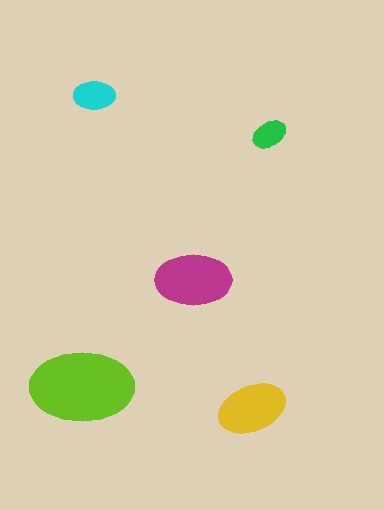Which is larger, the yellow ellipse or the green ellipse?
The yellow one.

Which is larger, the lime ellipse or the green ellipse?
The lime one.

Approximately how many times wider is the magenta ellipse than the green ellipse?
About 2 times wider.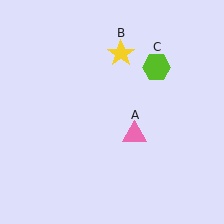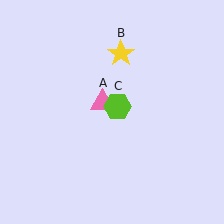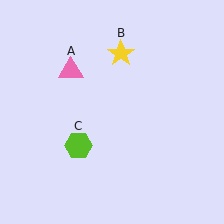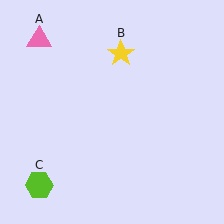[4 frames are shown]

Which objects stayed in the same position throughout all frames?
Yellow star (object B) remained stationary.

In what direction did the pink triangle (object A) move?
The pink triangle (object A) moved up and to the left.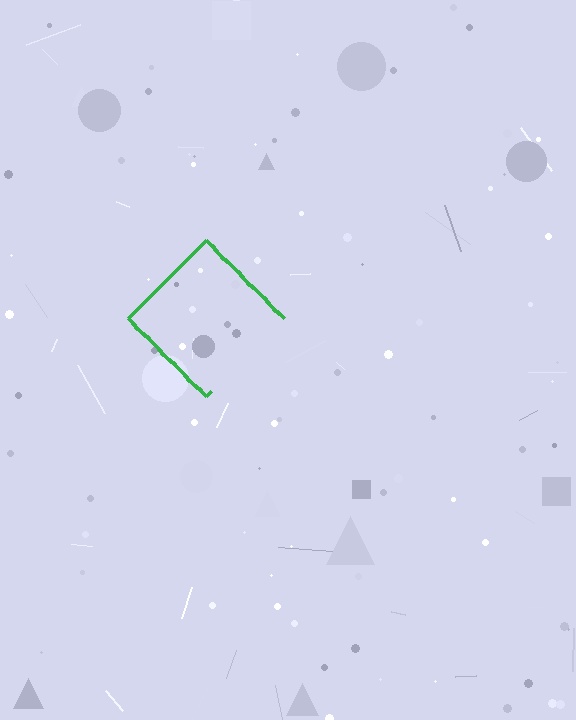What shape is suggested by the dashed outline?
The dashed outline suggests a diamond.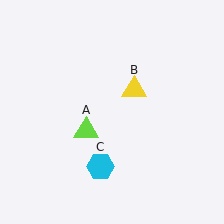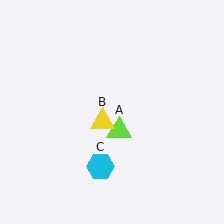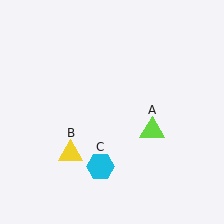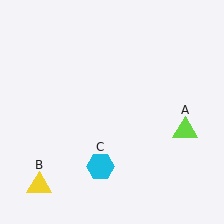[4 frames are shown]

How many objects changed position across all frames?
2 objects changed position: lime triangle (object A), yellow triangle (object B).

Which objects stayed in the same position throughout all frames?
Cyan hexagon (object C) remained stationary.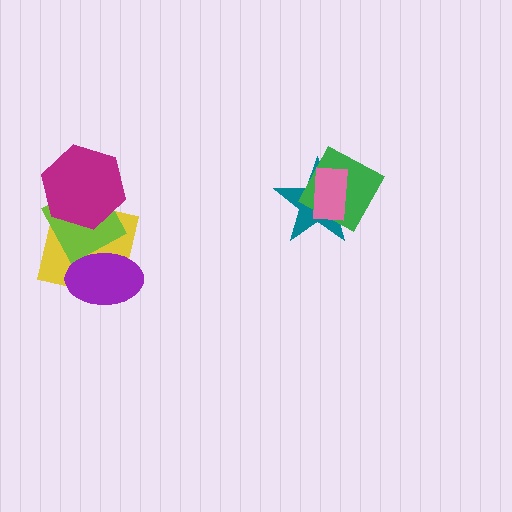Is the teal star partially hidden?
Yes, it is partially covered by another shape.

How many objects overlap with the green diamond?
2 objects overlap with the green diamond.